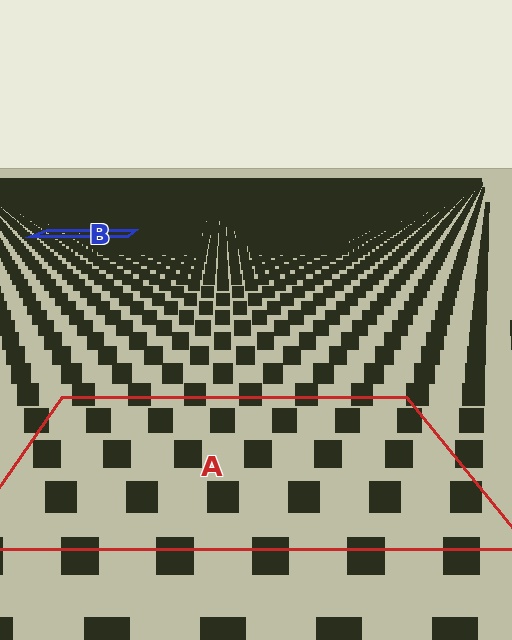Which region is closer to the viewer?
Region A is closer. The texture elements there are larger and more spread out.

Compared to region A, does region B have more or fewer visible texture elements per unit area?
Region B has more texture elements per unit area — they are packed more densely because it is farther away.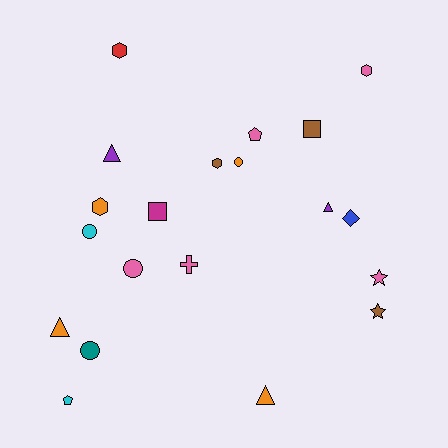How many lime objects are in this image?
There are no lime objects.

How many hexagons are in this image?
There are 4 hexagons.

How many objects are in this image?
There are 20 objects.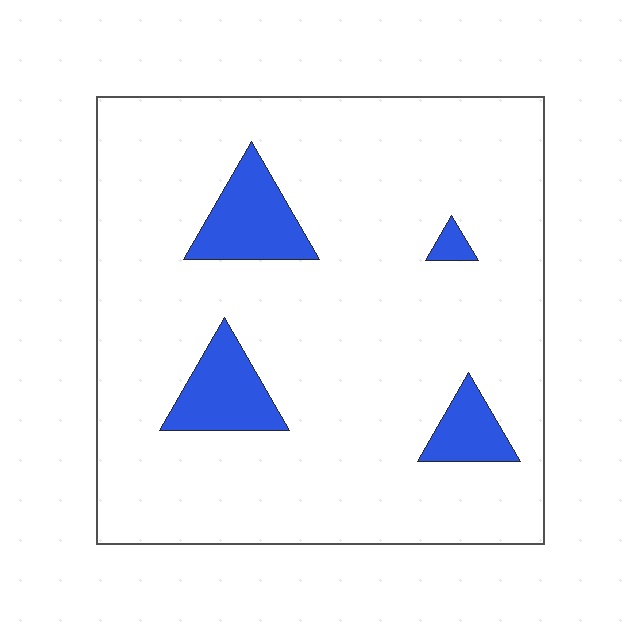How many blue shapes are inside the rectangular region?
4.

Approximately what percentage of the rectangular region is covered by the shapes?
Approximately 10%.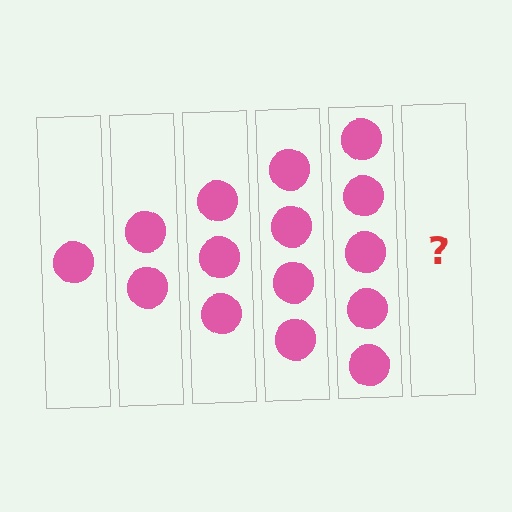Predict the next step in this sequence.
The next step is 6 circles.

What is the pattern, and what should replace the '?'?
The pattern is that each step adds one more circle. The '?' should be 6 circles.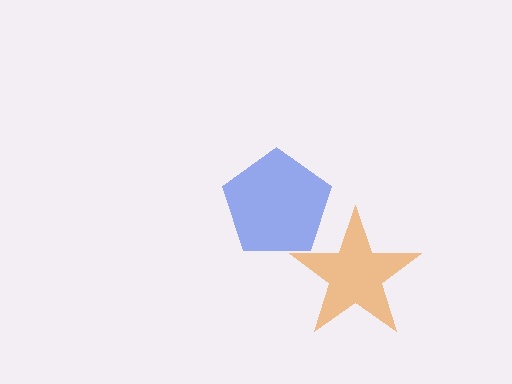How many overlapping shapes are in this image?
There are 2 overlapping shapes in the image.